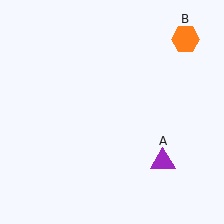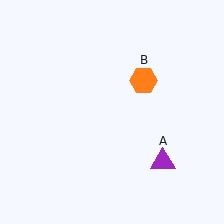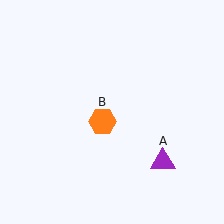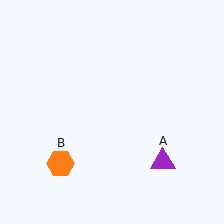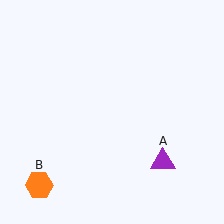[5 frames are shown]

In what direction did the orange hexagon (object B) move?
The orange hexagon (object B) moved down and to the left.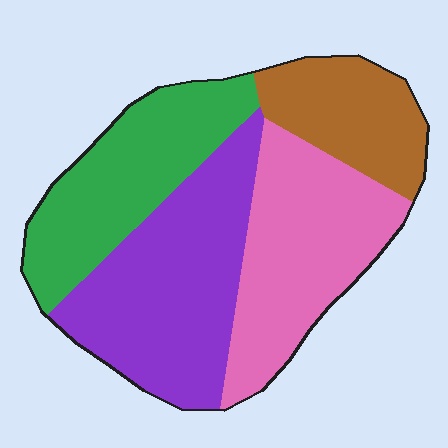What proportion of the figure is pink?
Pink covers 27% of the figure.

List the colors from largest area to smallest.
From largest to smallest: purple, pink, green, brown.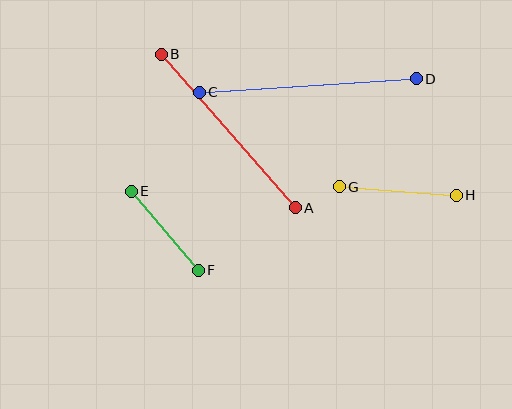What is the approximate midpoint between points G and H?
The midpoint is at approximately (398, 191) pixels.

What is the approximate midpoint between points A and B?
The midpoint is at approximately (228, 131) pixels.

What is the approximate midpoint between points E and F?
The midpoint is at approximately (165, 231) pixels.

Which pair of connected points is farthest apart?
Points C and D are farthest apart.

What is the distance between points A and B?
The distance is approximately 204 pixels.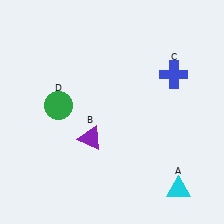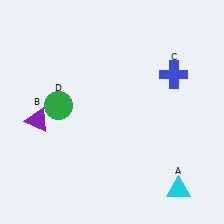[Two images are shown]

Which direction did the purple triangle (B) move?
The purple triangle (B) moved left.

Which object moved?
The purple triangle (B) moved left.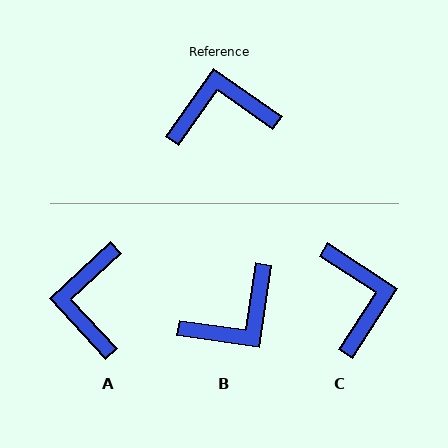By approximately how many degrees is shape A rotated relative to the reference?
Approximately 78 degrees counter-clockwise.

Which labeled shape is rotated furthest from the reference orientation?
B, about 153 degrees away.